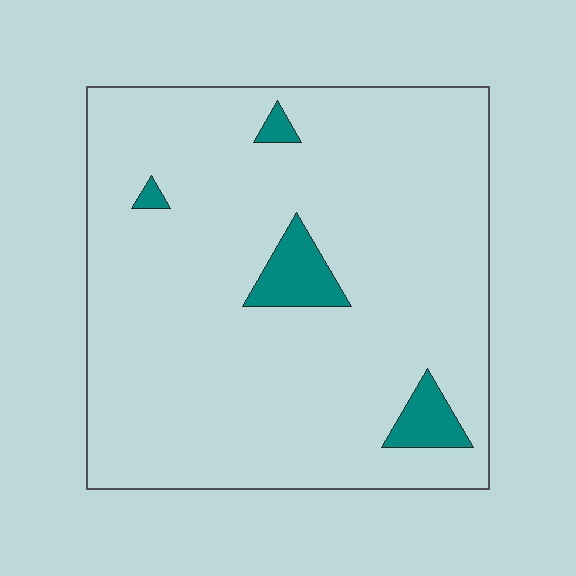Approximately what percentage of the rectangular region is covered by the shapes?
Approximately 5%.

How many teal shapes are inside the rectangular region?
4.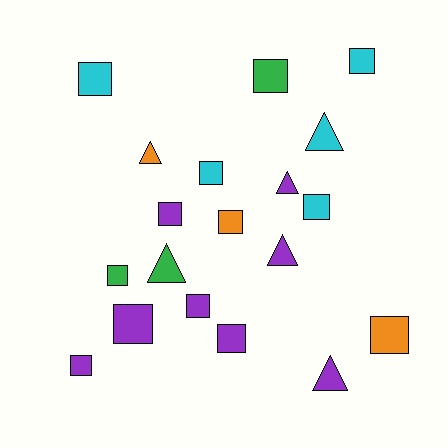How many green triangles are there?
There is 1 green triangle.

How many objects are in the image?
There are 19 objects.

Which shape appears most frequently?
Square, with 13 objects.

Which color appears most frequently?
Purple, with 8 objects.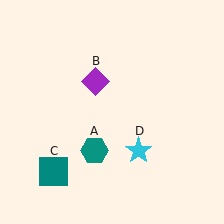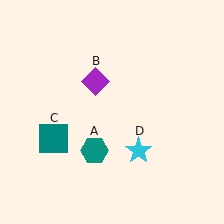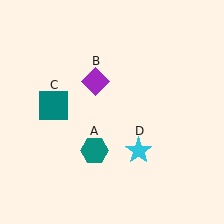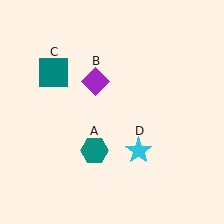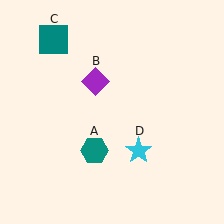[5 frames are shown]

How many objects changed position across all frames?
1 object changed position: teal square (object C).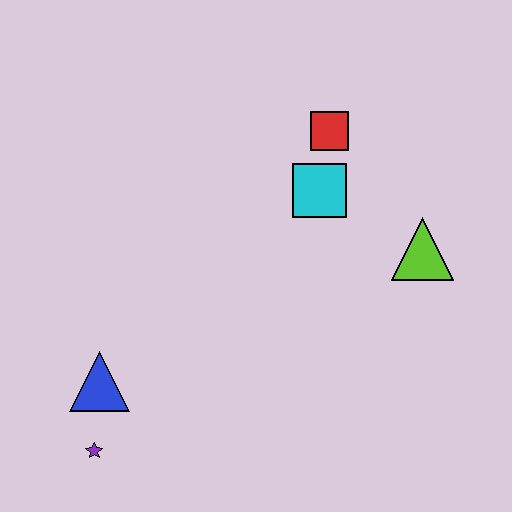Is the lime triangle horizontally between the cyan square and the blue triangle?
No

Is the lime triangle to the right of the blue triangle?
Yes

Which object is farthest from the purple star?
The red square is farthest from the purple star.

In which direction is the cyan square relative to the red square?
The cyan square is below the red square.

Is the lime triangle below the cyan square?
Yes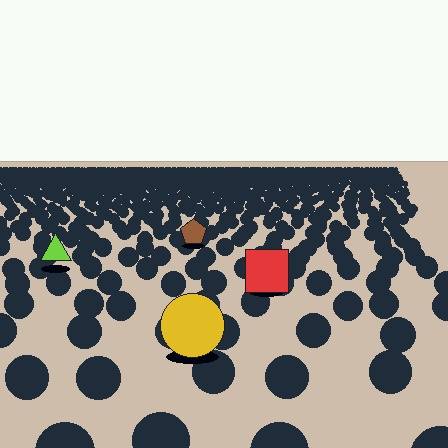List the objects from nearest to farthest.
From nearest to farthest: the yellow circle, the red square, the lime triangle, the brown pentagon.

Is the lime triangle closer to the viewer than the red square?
No. The red square is closer — you can tell from the texture gradient: the ground texture is coarser near it.